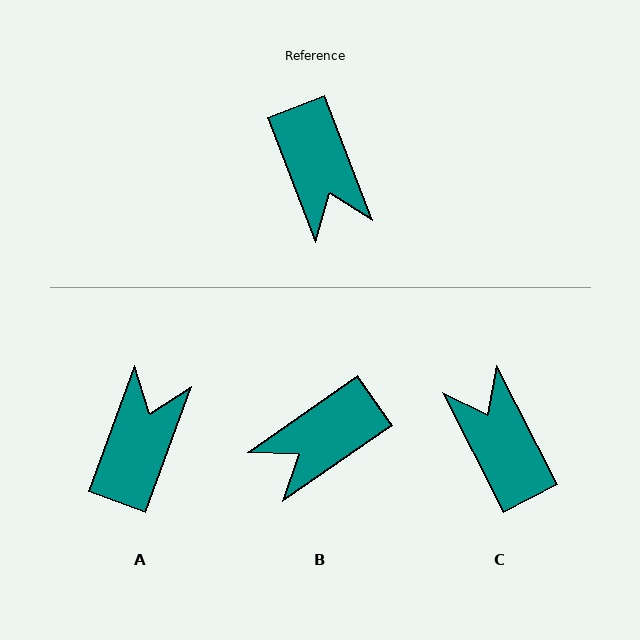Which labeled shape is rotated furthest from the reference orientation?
C, about 174 degrees away.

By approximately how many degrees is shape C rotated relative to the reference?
Approximately 174 degrees clockwise.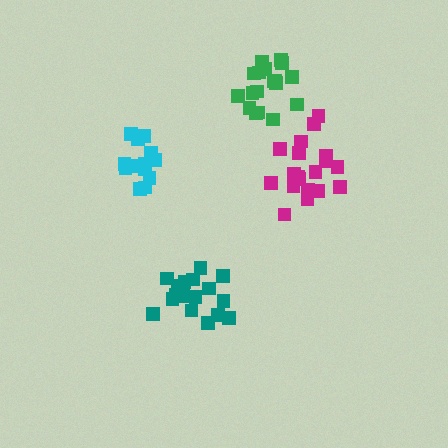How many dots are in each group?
Group 1: 19 dots, Group 2: 17 dots, Group 3: 18 dots, Group 4: 13 dots (67 total).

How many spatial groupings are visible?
There are 4 spatial groupings.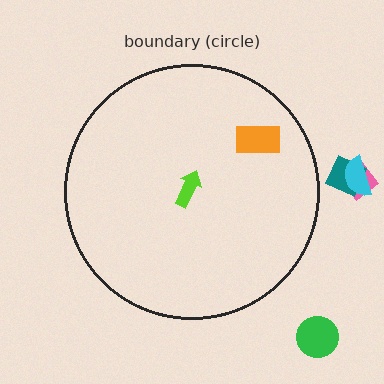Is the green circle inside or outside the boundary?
Outside.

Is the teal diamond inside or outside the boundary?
Outside.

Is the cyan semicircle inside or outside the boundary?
Outside.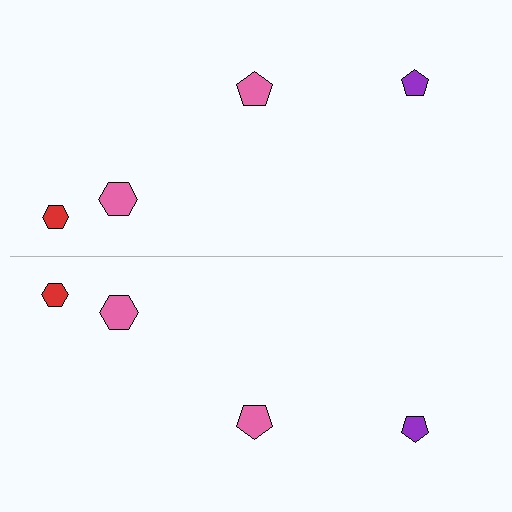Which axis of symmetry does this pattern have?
The pattern has a horizontal axis of symmetry running through the center of the image.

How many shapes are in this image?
There are 8 shapes in this image.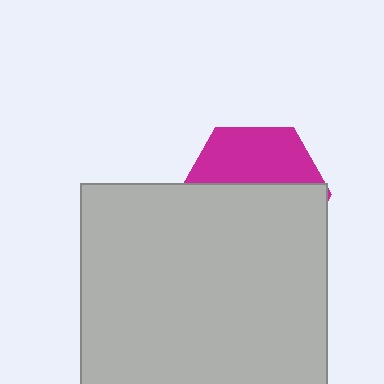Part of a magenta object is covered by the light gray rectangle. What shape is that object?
It is a hexagon.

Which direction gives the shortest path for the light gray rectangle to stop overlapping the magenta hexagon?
Moving down gives the shortest separation.